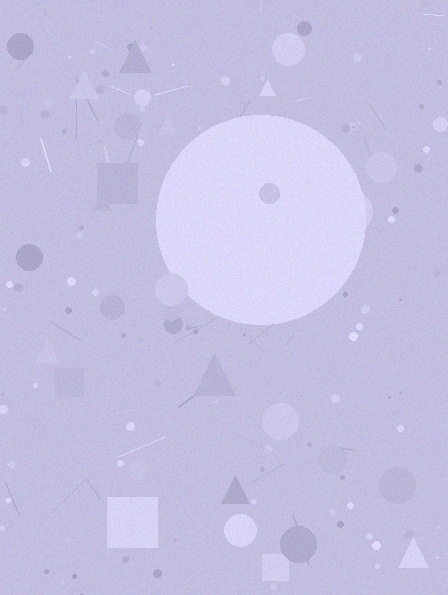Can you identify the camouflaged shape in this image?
The camouflaged shape is a circle.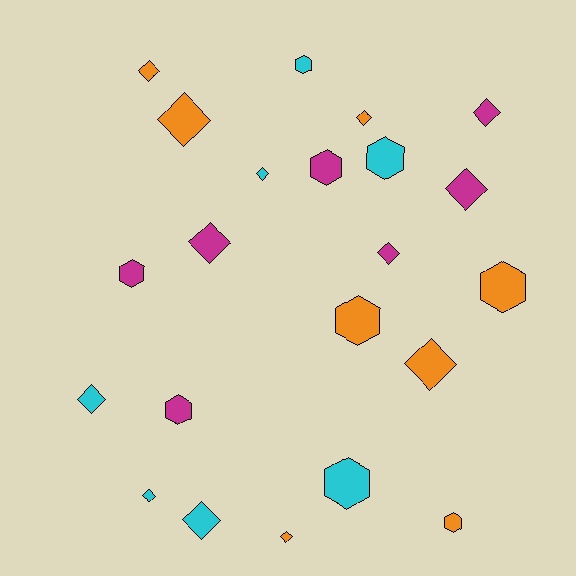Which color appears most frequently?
Orange, with 8 objects.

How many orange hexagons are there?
There are 3 orange hexagons.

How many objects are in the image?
There are 22 objects.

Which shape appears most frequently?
Diamond, with 13 objects.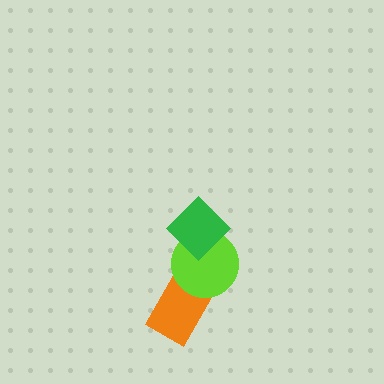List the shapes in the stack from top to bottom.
From top to bottom: the green diamond, the lime circle, the orange rectangle.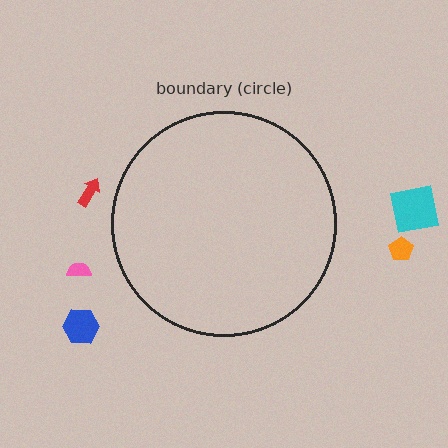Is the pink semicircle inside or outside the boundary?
Outside.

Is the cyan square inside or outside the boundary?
Outside.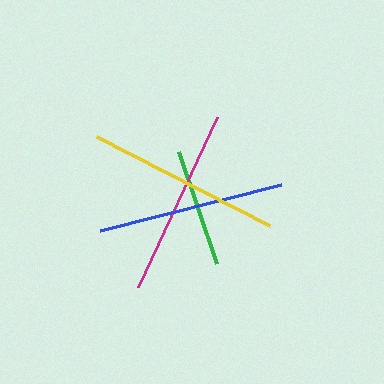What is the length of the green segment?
The green segment is approximately 118 pixels long.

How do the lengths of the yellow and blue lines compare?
The yellow and blue lines are approximately the same length.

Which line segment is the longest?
The yellow line is the longest at approximately 195 pixels.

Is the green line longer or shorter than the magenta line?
The magenta line is longer than the green line.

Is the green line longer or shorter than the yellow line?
The yellow line is longer than the green line.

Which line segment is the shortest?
The green line is the shortest at approximately 118 pixels.